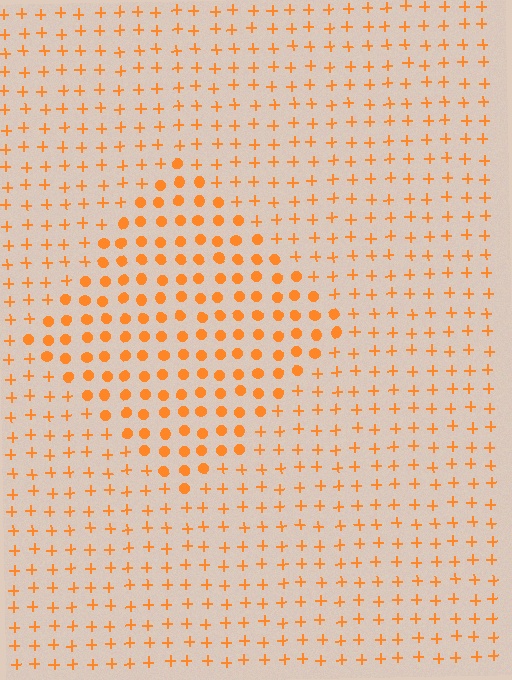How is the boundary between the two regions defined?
The boundary is defined by a change in element shape: circles inside vs. plus signs outside. All elements share the same color and spacing.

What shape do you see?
I see a diamond.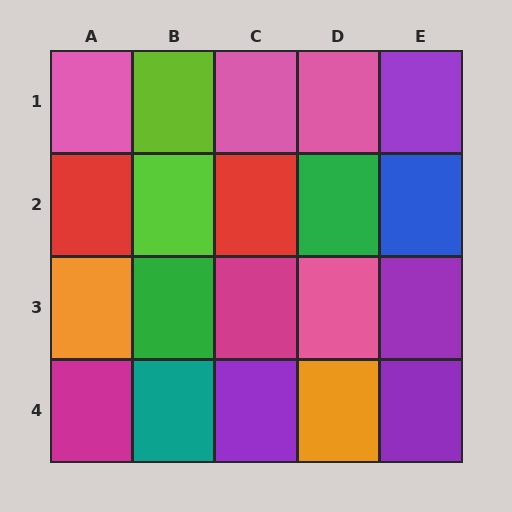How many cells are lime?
2 cells are lime.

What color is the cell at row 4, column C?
Purple.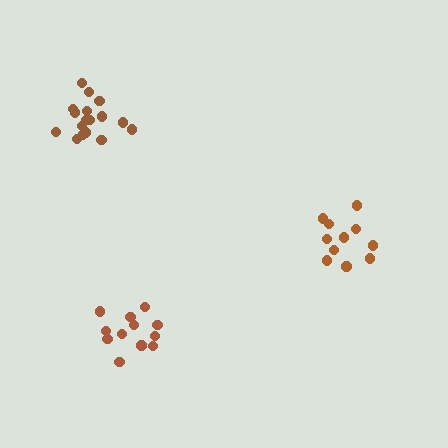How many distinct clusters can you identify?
There are 3 distinct clusters.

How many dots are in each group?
Group 1: 17 dots, Group 2: 11 dots, Group 3: 12 dots (40 total).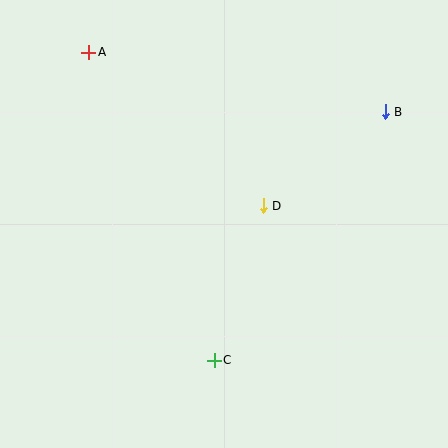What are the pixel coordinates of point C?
Point C is at (214, 360).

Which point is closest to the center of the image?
Point D at (263, 206) is closest to the center.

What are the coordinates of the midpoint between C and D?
The midpoint between C and D is at (239, 283).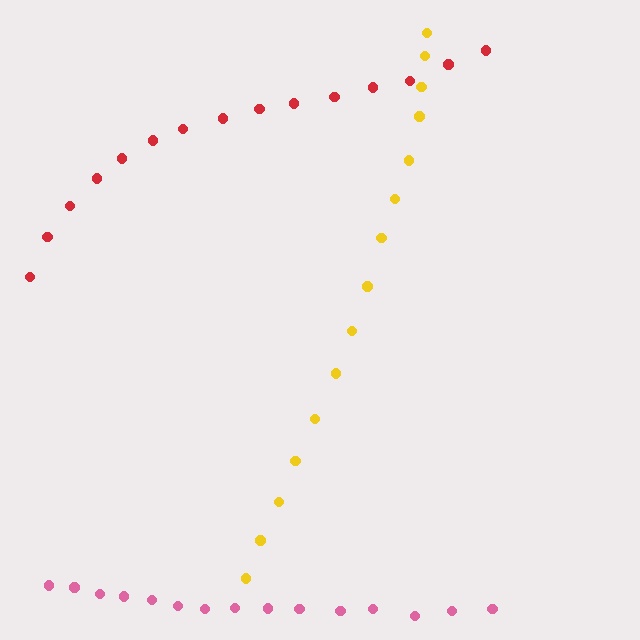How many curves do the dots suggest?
There are 3 distinct paths.